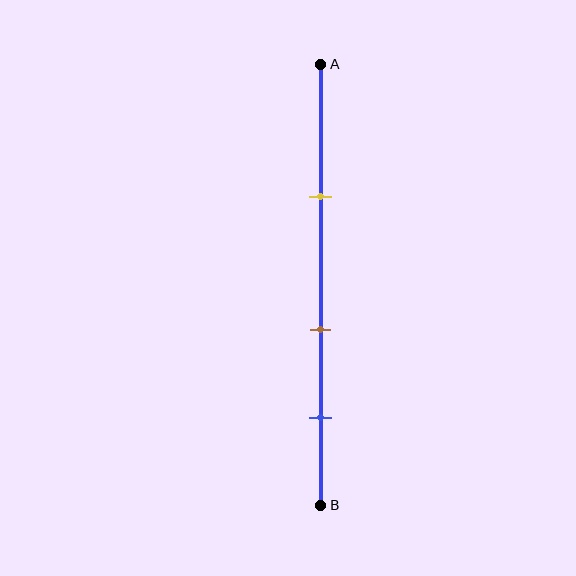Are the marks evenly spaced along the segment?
Yes, the marks are approximately evenly spaced.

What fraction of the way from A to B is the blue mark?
The blue mark is approximately 80% (0.8) of the way from A to B.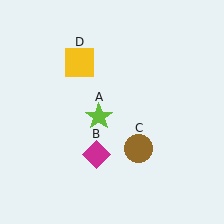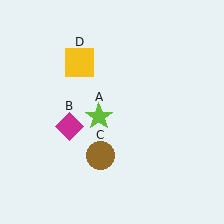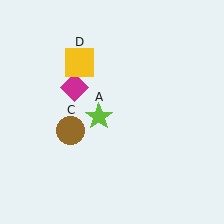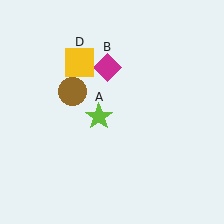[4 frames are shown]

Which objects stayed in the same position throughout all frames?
Lime star (object A) and yellow square (object D) remained stationary.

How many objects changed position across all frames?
2 objects changed position: magenta diamond (object B), brown circle (object C).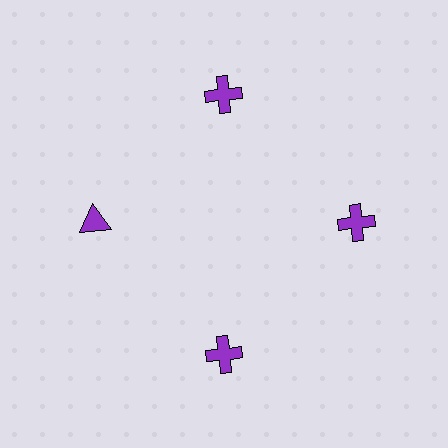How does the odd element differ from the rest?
It has a different shape: triangle instead of cross.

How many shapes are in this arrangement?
There are 4 shapes arranged in a ring pattern.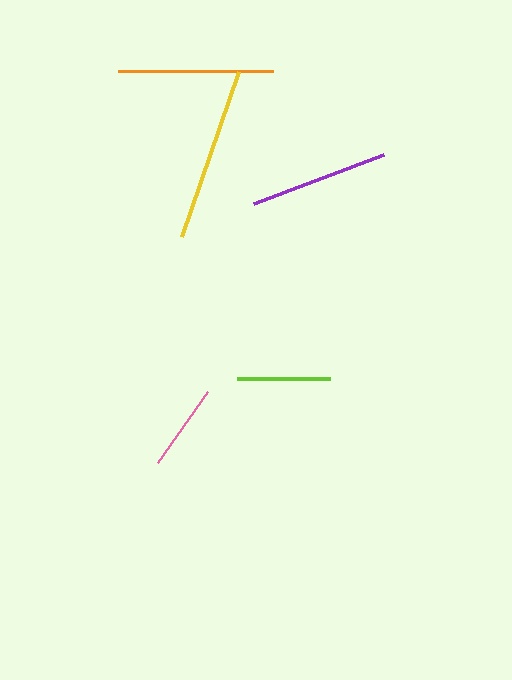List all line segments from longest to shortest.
From longest to shortest: yellow, orange, purple, lime, pink.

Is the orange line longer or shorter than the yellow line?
The yellow line is longer than the orange line.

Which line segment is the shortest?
The pink line is the shortest at approximately 87 pixels.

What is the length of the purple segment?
The purple segment is approximately 139 pixels long.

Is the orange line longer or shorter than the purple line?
The orange line is longer than the purple line.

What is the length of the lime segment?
The lime segment is approximately 93 pixels long.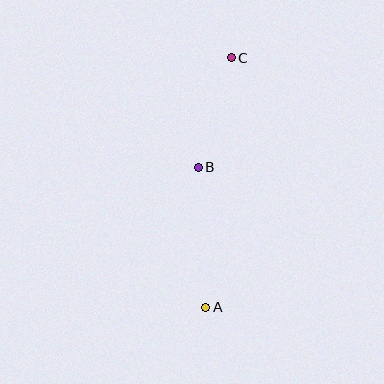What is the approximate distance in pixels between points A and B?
The distance between A and B is approximately 140 pixels.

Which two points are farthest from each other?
Points A and C are farthest from each other.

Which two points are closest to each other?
Points B and C are closest to each other.